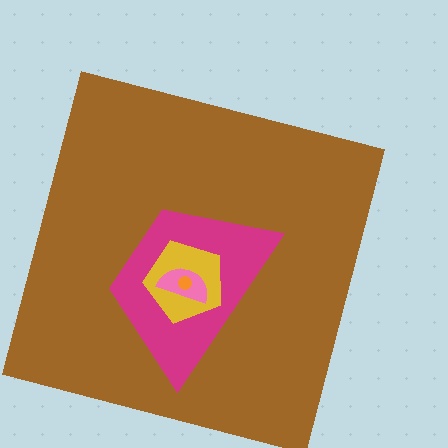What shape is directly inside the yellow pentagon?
The pink semicircle.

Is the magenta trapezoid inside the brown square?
Yes.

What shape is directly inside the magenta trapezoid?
The yellow pentagon.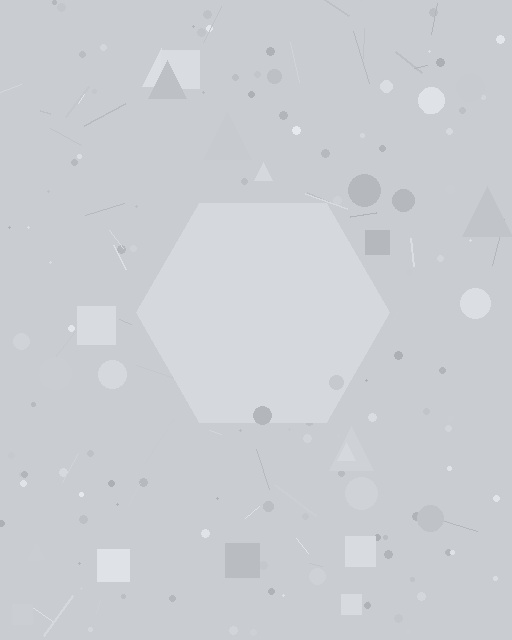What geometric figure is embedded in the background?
A hexagon is embedded in the background.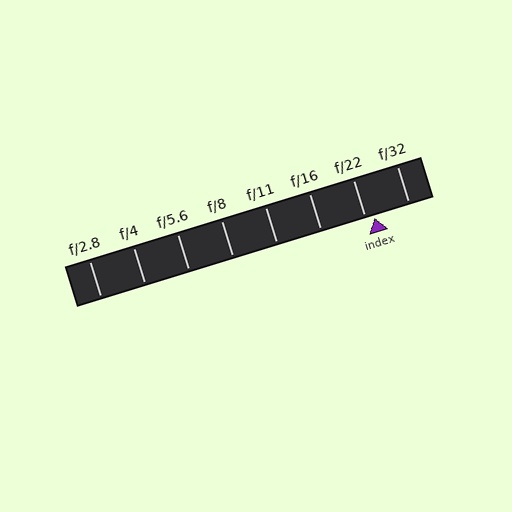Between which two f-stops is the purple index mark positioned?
The index mark is between f/22 and f/32.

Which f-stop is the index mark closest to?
The index mark is closest to f/22.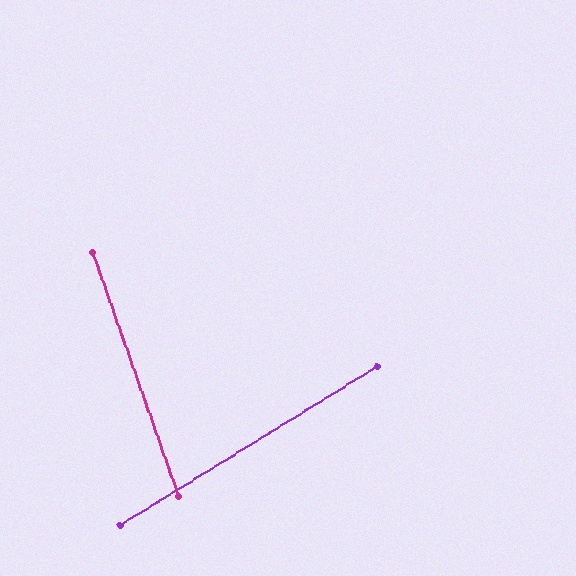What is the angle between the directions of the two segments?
Approximately 77 degrees.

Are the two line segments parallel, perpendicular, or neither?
Neither parallel nor perpendicular — they differ by about 77°.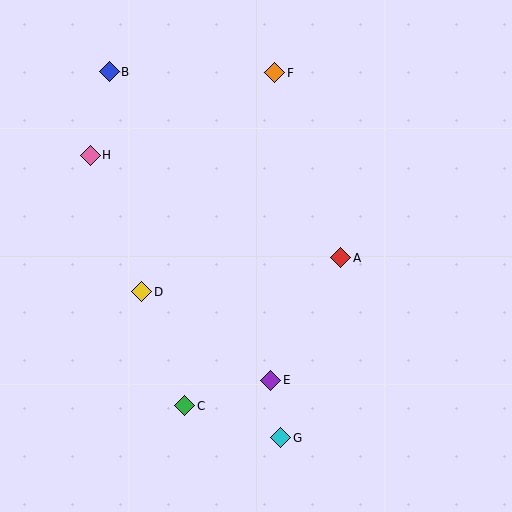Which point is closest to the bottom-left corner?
Point C is closest to the bottom-left corner.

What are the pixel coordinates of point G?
Point G is at (281, 438).